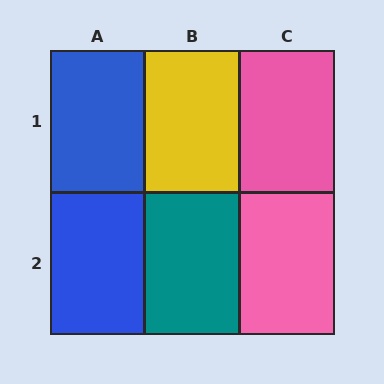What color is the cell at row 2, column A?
Blue.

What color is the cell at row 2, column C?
Pink.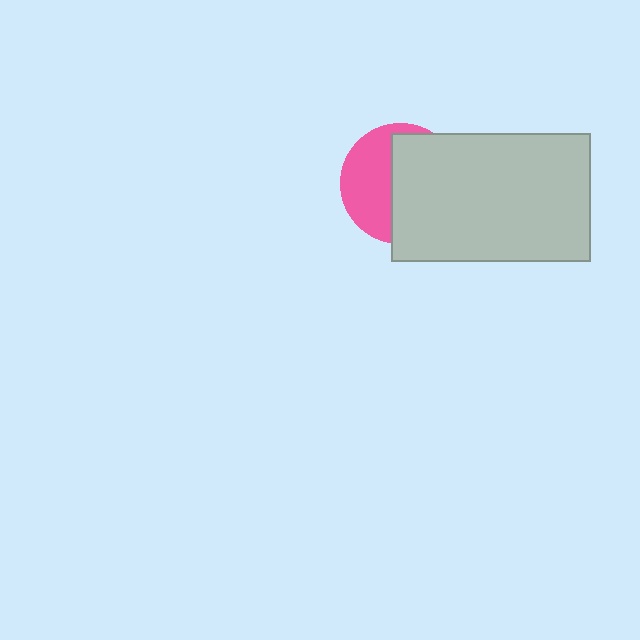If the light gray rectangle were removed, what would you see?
You would see the complete pink circle.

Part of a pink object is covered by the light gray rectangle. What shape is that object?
It is a circle.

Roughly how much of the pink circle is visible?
A small part of it is visible (roughly 43%).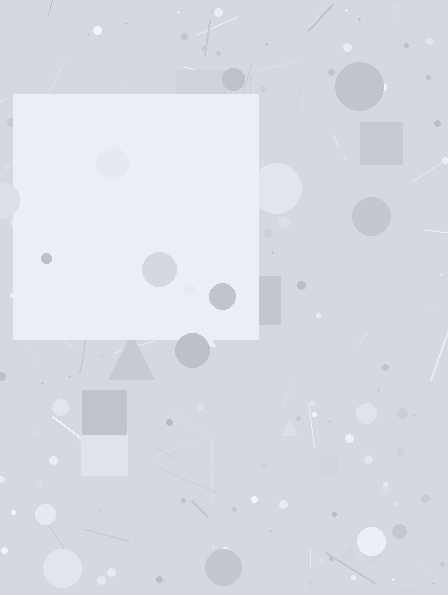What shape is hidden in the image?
A square is hidden in the image.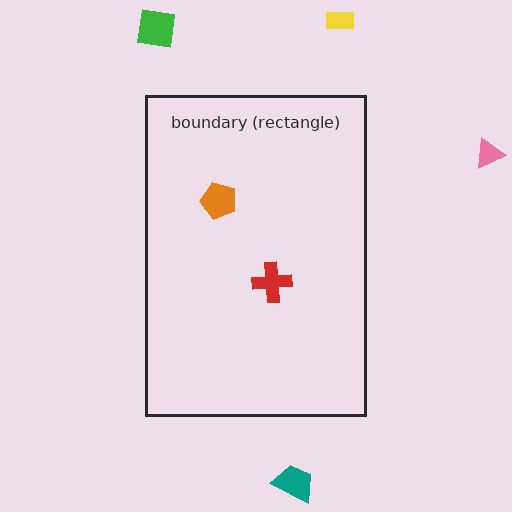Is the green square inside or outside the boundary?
Outside.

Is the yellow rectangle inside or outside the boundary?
Outside.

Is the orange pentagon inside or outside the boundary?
Inside.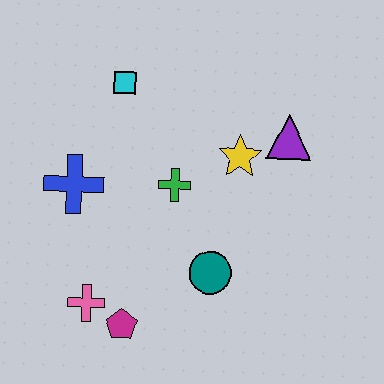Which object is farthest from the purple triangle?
The pink cross is farthest from the purple triangle.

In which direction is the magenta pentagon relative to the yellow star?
The magenta pentagon is below the yellow star.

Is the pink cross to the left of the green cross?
Yes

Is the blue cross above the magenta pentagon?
Yes